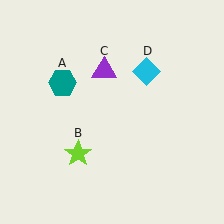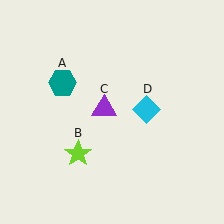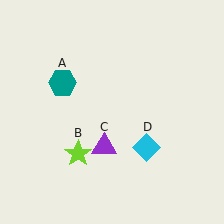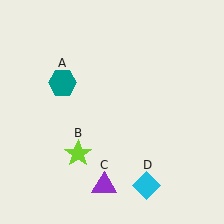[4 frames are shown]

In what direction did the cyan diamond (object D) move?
The cyan diamond (object D) moved down.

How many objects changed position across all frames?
2 objects changed position: purple triangle (object C), cyan diamond (object D).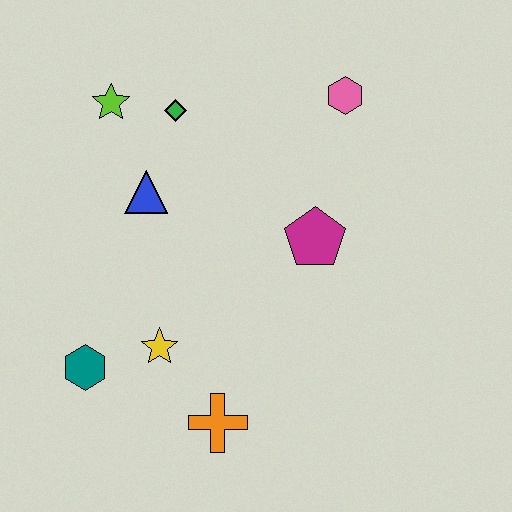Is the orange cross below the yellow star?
Yes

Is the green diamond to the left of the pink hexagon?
Yes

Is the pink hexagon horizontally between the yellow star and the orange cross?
No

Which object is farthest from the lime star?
The orange cross is farthest from the lime star.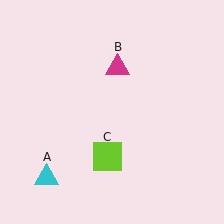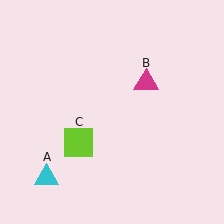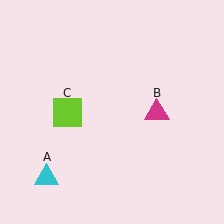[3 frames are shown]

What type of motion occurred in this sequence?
The magenta triangle (object B), lime square (object C) rotated clockwise around the center of the scene.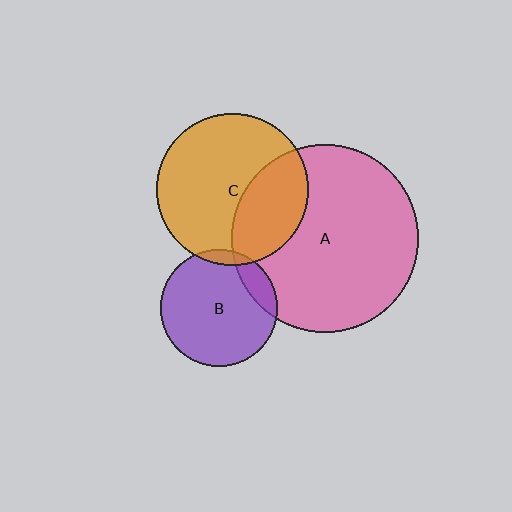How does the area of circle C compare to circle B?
Approximately 1.7 times.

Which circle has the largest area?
Circle A (pink).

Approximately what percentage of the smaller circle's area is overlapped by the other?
Approximately 5%.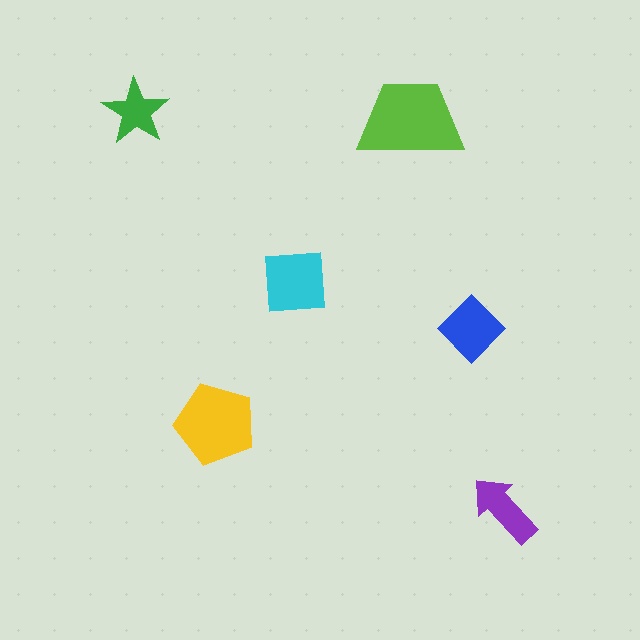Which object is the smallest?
The green star.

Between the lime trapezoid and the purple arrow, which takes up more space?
The lime trapezoid.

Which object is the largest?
The lime trapezoid.